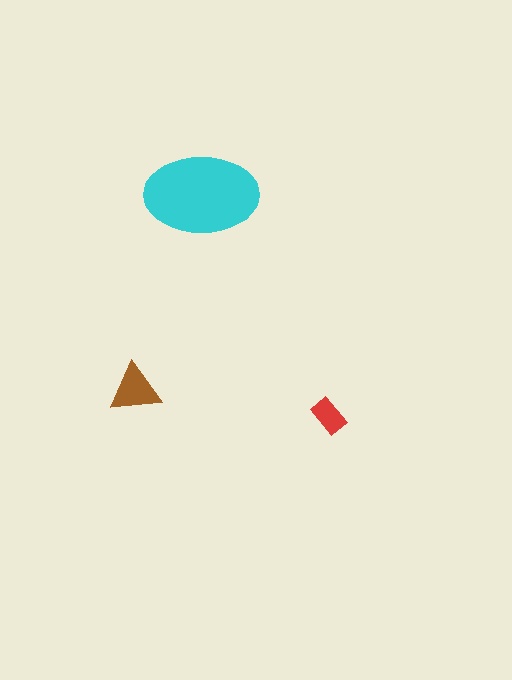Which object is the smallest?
The red rectangle.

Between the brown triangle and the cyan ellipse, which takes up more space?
The cyan ellipse.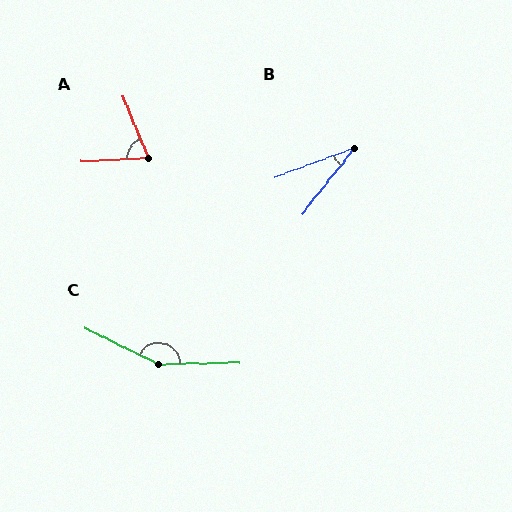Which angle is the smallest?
B, at approximately 32 degrees.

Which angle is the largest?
C, at approximately 153 degrees.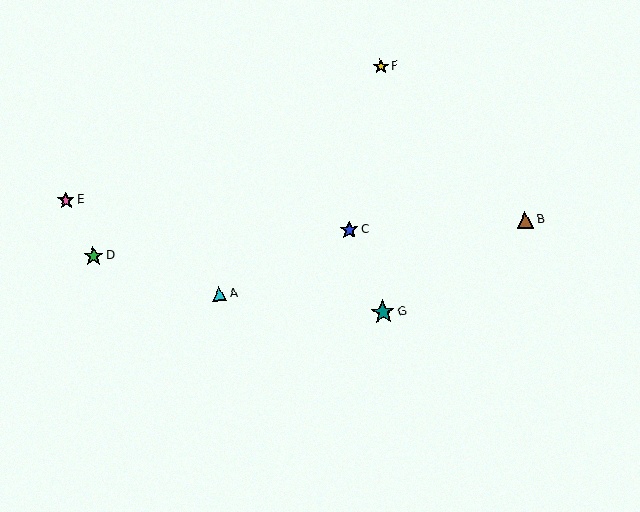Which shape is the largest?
The teal star (labeled G) is the largest.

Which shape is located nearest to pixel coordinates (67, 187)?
The pink star (labeled E) at (66, 201) is nearest to that location.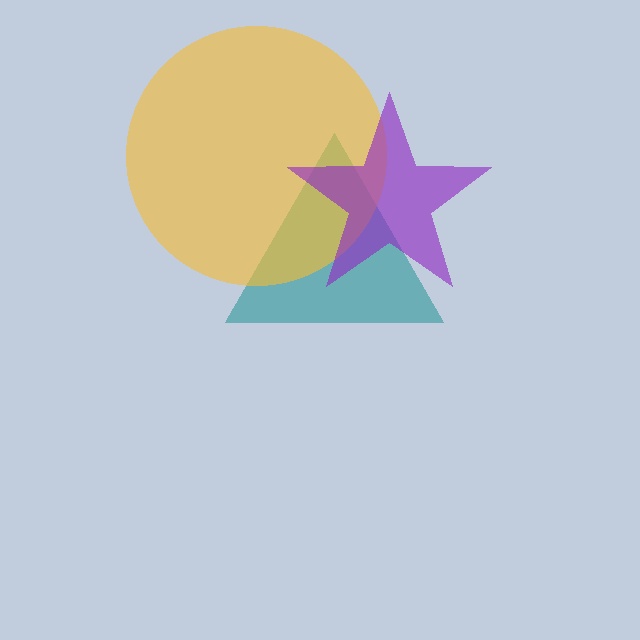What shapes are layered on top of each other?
The layered shapes are: a teal triangle, a yellow circle, a purple star.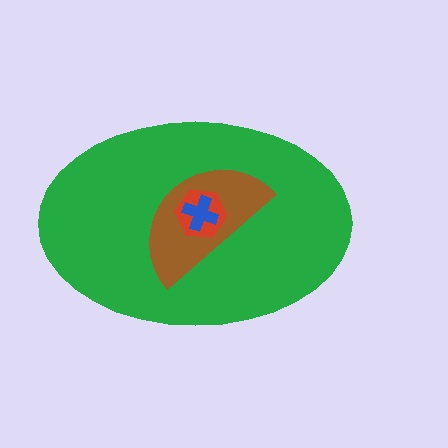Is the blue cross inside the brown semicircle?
Yes.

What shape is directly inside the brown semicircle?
The red hexagon.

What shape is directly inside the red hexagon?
The blue cross.